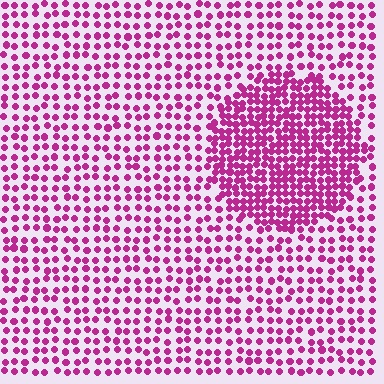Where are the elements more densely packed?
The elements are more densely packed inside the circle boundary.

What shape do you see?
I see a circle.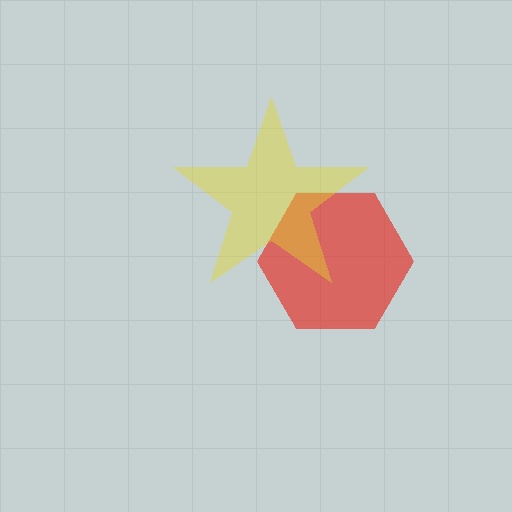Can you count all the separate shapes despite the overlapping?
Yes, there are 2 separate shapes.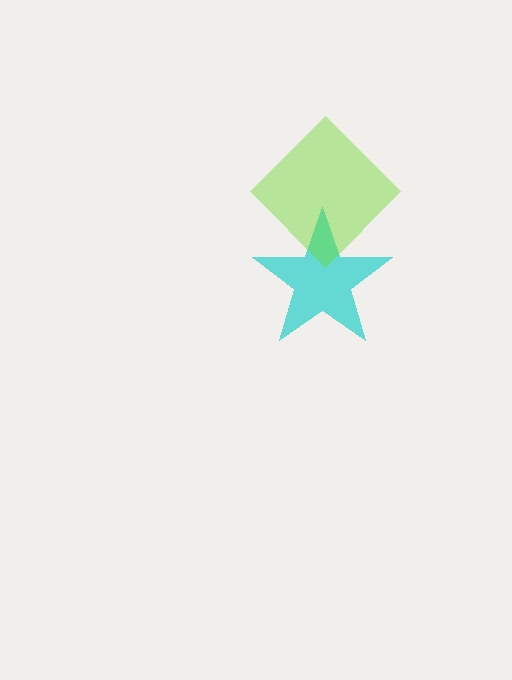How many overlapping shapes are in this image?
There are 2 overlapping shapes in the image.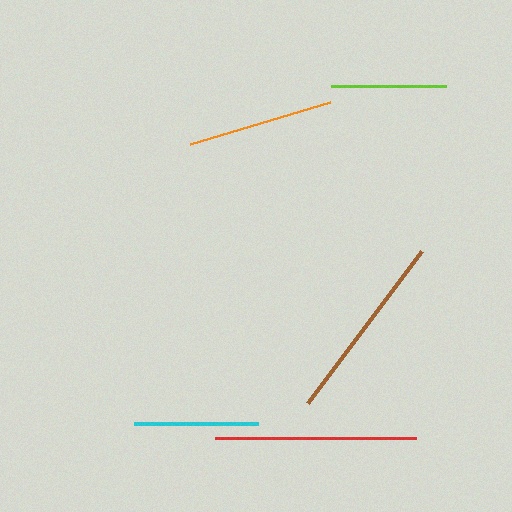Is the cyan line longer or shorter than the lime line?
The cyan line is longer than the lime line.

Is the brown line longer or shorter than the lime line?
The brown line is longer than the lime line.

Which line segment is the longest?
The red line is the longest at approximately 201 pixels.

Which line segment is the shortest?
The lime line is the shortest at approximately 115 pixels.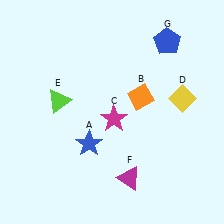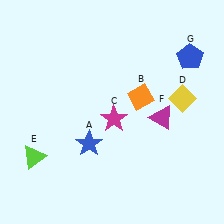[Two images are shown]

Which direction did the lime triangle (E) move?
The lime triangle (E) moved down.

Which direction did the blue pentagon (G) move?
The blue pentagon (G) moved right.